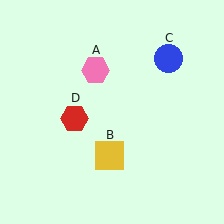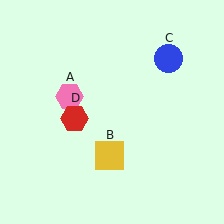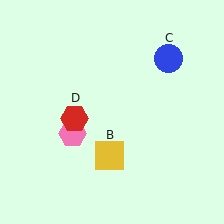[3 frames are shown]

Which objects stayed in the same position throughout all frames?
Yellow square (object B) and blue circle (object C) and red hexagon (object D) remained stationary.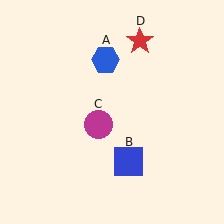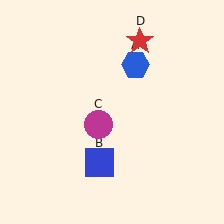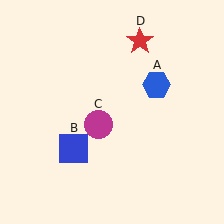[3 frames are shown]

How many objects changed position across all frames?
2 objects changed position: blue hexagon (object A), blue square (object B).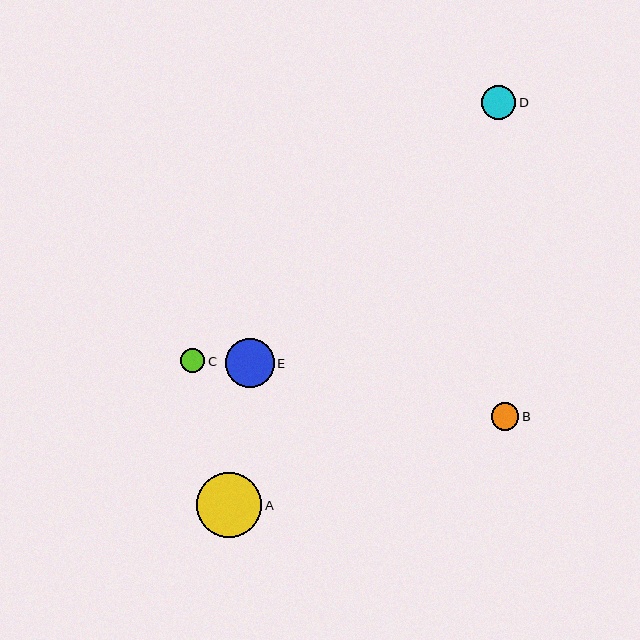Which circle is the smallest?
Circle C is the smallest with a size of approximately 24 pixels.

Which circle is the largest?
Circle A is the largest with a size of approximately 65 pixels.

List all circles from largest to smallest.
From largest to smallest: A, E, D, B, C.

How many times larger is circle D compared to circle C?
Circle D is approximately 1.4 times the size of circle C.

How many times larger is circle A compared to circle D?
Circle A is approximately 1.9 times the size of circle D.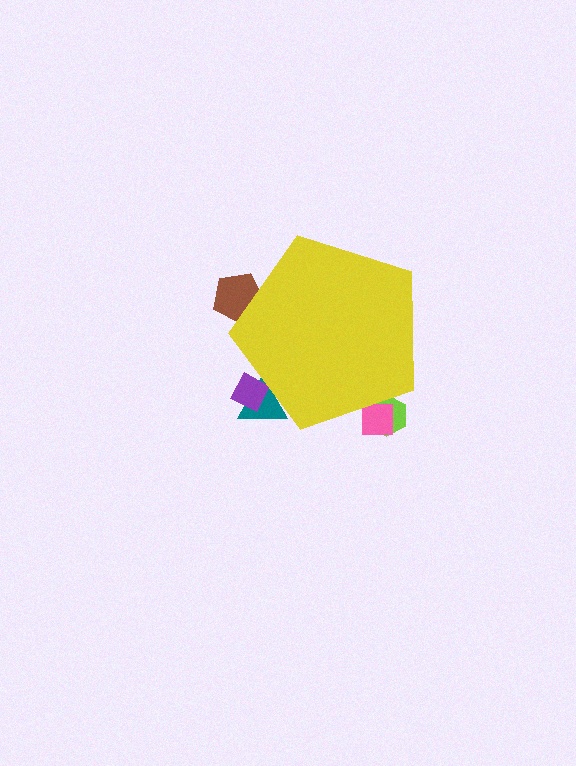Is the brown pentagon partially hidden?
Yes, the brown pentagon is partially hidden behind the yellow pentagon.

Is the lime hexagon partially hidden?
Yes, the lime hexagon is partially hidden behind the yellow pentagon.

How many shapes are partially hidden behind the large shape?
5 shapes are partially hidden.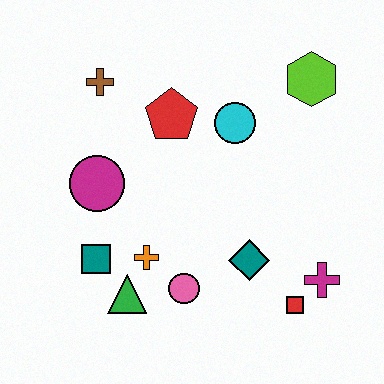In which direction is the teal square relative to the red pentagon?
The teal square is below the red pentagon.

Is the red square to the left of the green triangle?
No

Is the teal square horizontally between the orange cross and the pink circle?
No